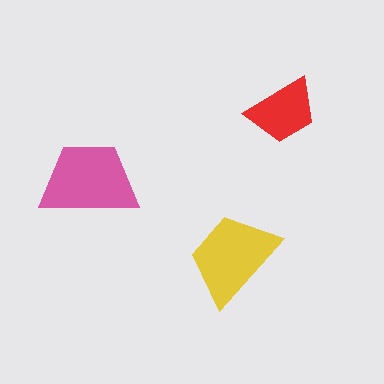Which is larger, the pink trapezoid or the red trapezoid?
The pink one.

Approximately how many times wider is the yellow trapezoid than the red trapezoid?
About 1.5 times wider.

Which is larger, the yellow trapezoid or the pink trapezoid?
The pink one.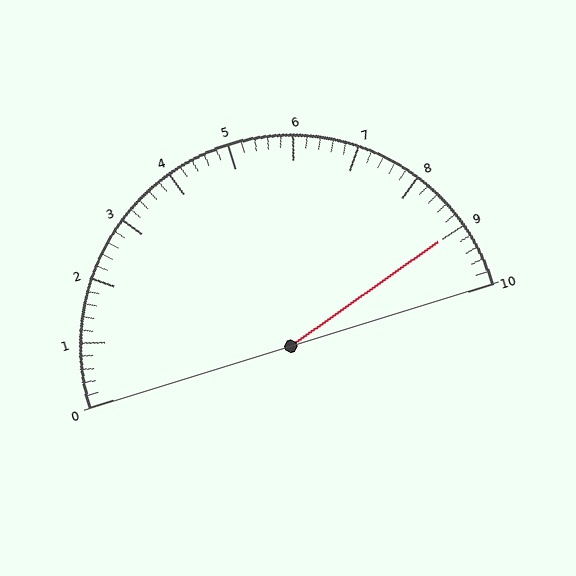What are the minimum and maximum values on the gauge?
The gauge ranges from 0 to 10.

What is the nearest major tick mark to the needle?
The nearest major tick mark is 9.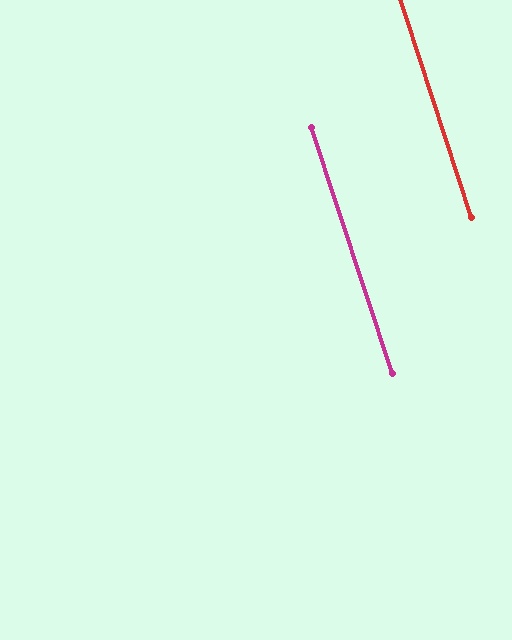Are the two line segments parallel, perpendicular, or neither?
Parallel — their directions differ by only 0.4°.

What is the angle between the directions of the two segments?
Approximately 0 degrees.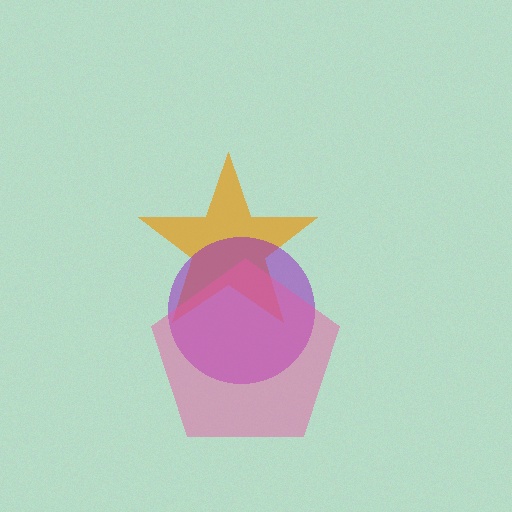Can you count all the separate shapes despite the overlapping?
Yes, there are 3 separate shapes.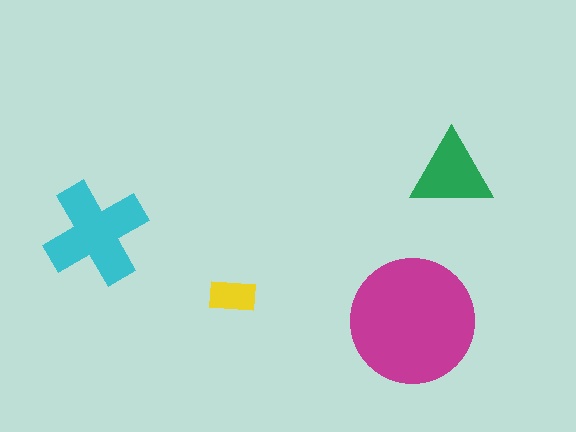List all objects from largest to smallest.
The magenta circle, the cyan cross, the green triangle, the yellow rectangle.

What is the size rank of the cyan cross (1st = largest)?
2nd.